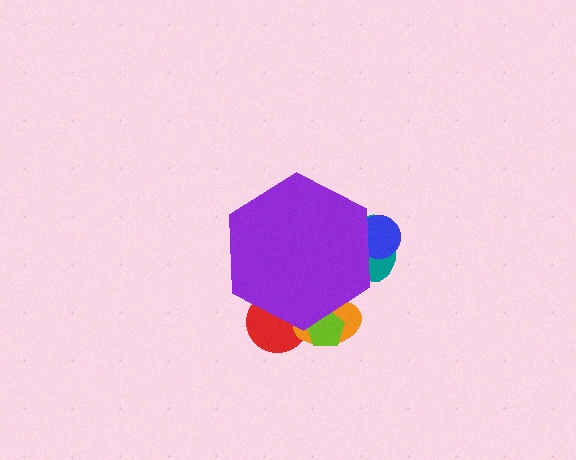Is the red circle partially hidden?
Yes, the red circle is partially hidden behind the purple hexagon.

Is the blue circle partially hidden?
Yes, the blue circle is partially hidden behind the purple hexagon.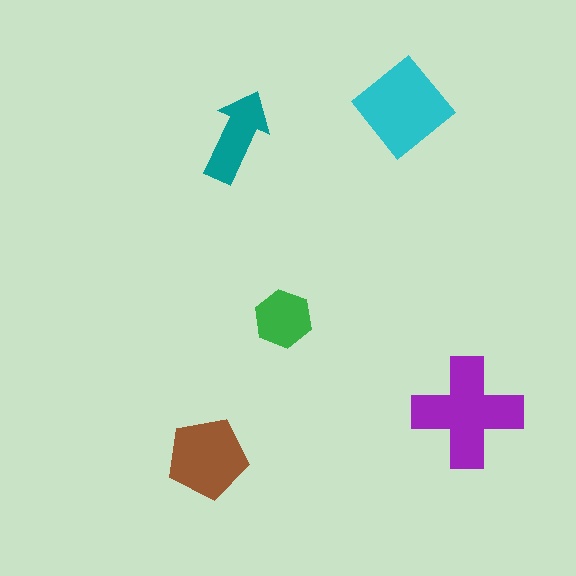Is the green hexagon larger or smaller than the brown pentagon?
Smaller.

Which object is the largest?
The purple cross.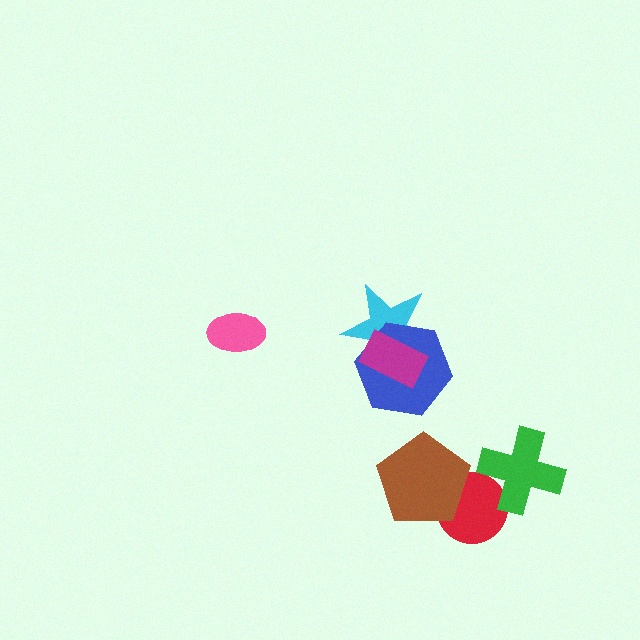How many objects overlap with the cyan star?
2 objects overlap with the cyan star.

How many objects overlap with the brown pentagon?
1 object overlaps with the brown pentagon.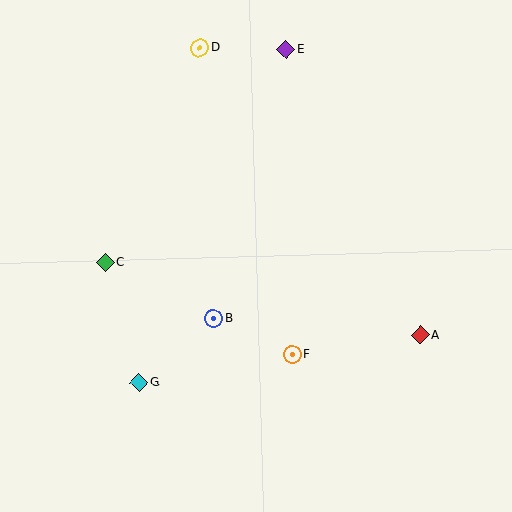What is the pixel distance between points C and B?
The distance between C and B is 122 pixels.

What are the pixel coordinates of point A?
Point A is at (420, 335).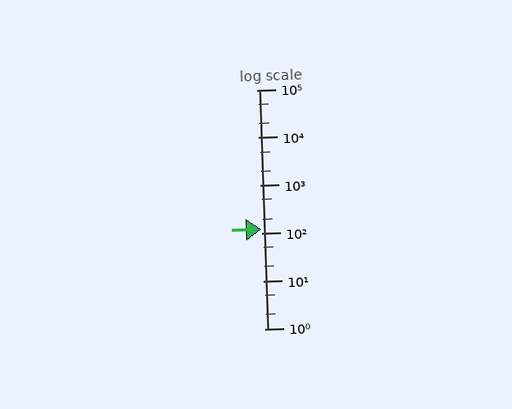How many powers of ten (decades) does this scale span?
The scale spans 5 decades, from 1 to 100000.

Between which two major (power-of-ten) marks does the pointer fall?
The pointer is between 100 and 1000.